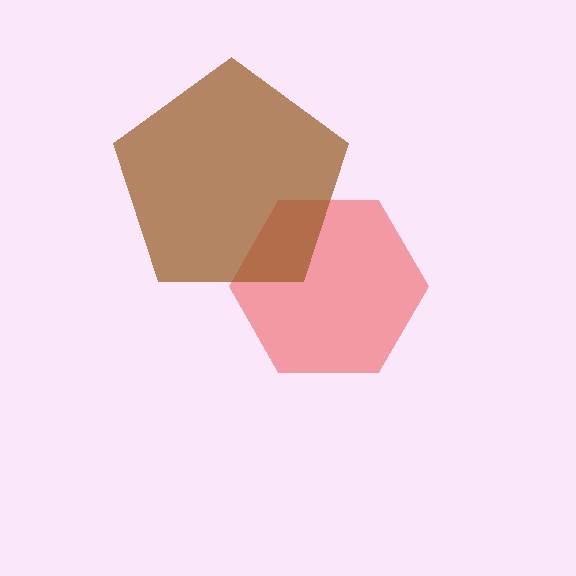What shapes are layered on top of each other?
The layered shapes are: a red hexagon, a brown pentagon.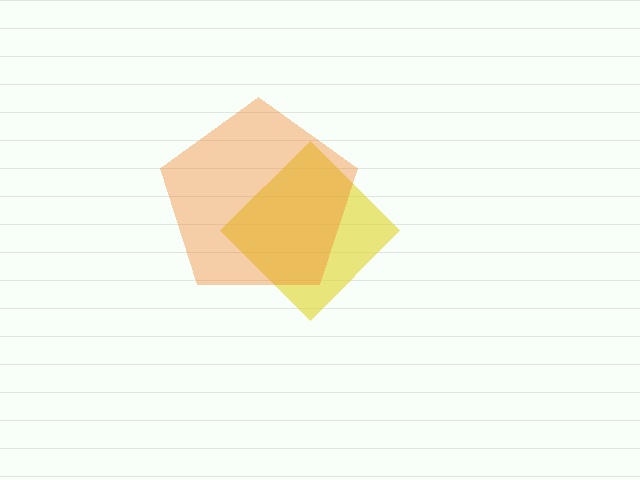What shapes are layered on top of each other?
The layered shapes are: a yellow diamond, an orange pentagon.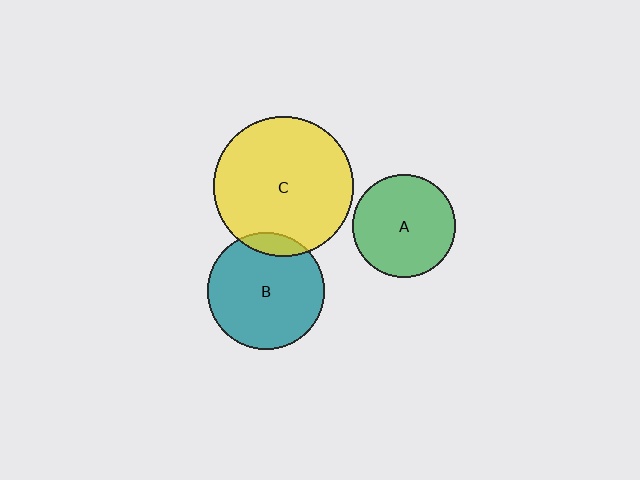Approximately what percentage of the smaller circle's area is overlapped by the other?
Approximately 10%.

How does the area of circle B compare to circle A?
Approximately 1.3 times.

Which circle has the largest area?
Circle C (yellow).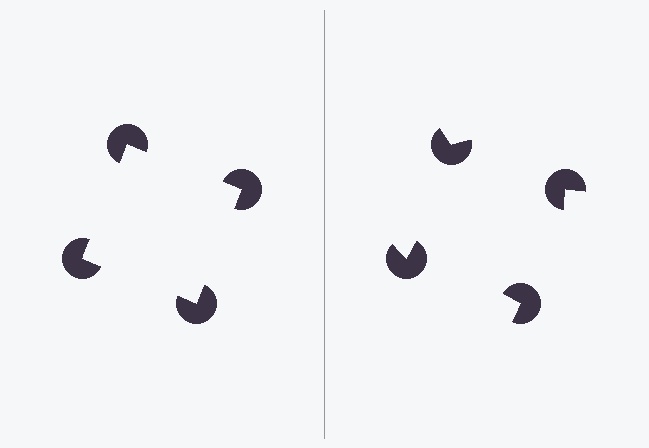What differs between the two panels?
The pac-man discs are positioned identically on both sides; only the wedge orientations differ. On the left they align to a square; on the right they are misaligned.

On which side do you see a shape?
An illusory square appears on the left side. On the right side the wedge cuts are rotated, so no coherent shape forms.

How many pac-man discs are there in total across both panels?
8 — 4 on each side.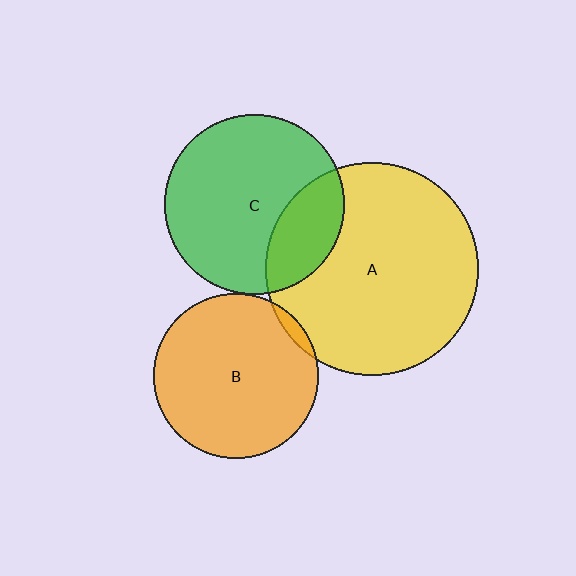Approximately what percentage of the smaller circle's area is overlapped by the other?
Approximately 5%.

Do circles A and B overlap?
Yes.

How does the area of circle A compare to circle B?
Approximately 1.7 times.